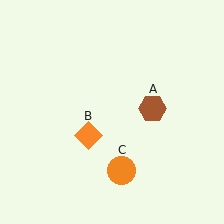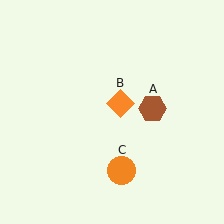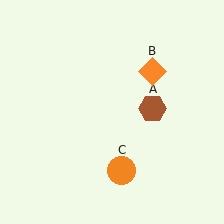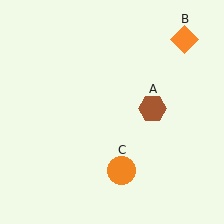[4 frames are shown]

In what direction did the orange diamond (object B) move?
The orange diamond (object B) moved up and to the right.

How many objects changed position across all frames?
1 object changed position: orange diamond (object B).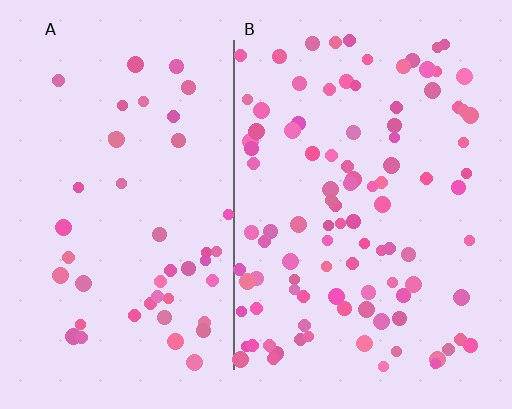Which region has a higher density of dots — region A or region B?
B (the right).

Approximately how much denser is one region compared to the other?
Approximately 2.2× — region B over region A.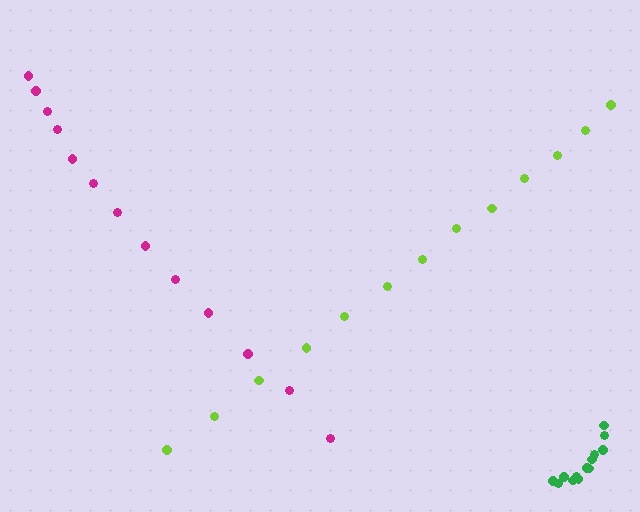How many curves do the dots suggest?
There are 3 distinct paths.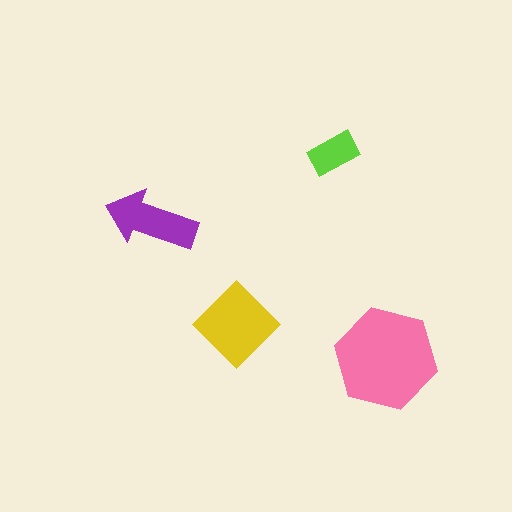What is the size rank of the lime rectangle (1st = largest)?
4th.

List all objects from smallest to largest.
The lime rectangle, the purple arrow, the yellow diamond, the pink hexagon.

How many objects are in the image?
There are 4 objects in the image.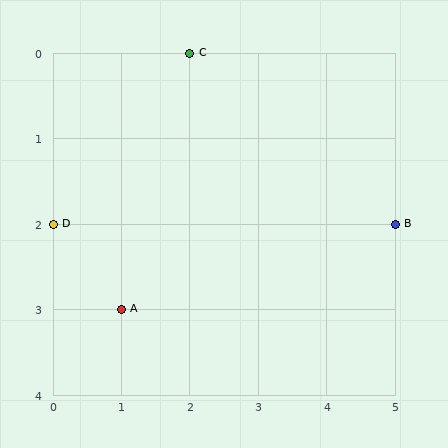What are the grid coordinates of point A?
Point A is at grid coordinates (1, 3).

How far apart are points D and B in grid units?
Points D and B are 5 columns apart.